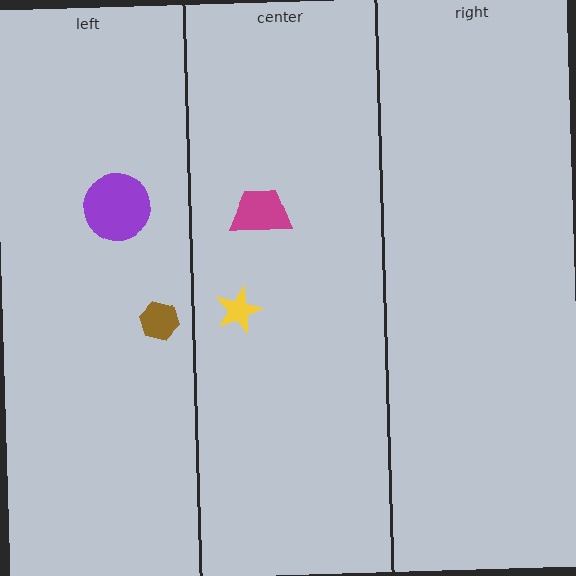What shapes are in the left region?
The brown hexagon, the purple circle.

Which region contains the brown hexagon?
The left region.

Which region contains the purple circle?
The left region.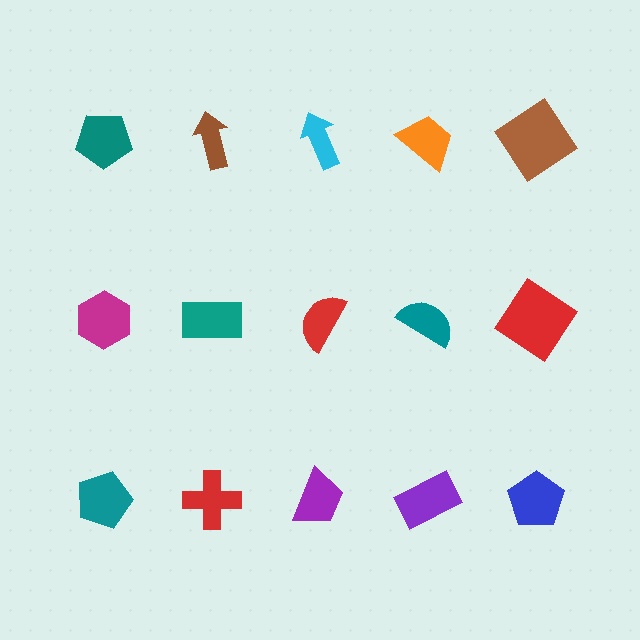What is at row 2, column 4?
A teal semicircle.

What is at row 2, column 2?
A teal rectangle.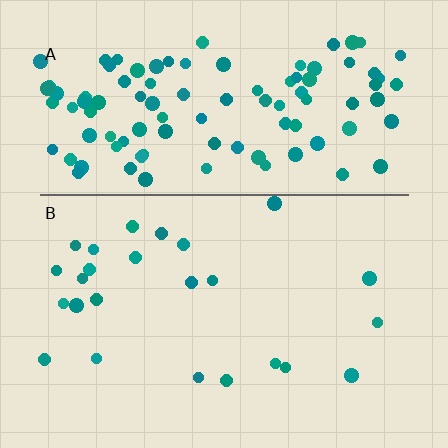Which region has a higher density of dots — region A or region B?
A (the top).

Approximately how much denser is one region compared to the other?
Approximately 4.4× — region A over region B.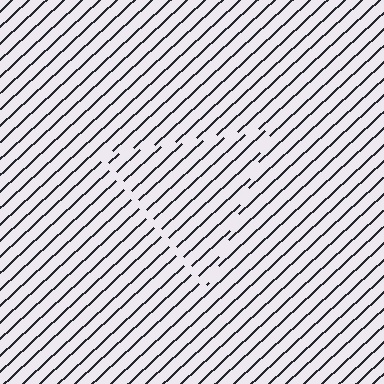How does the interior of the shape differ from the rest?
The interior of the shape contains the same grating, shifted by half a period — the contour is defined by the phase discontinuity where line-ends from the inner and outer gratings abut.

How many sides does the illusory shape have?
3 sides — the line-ends trace a triangle.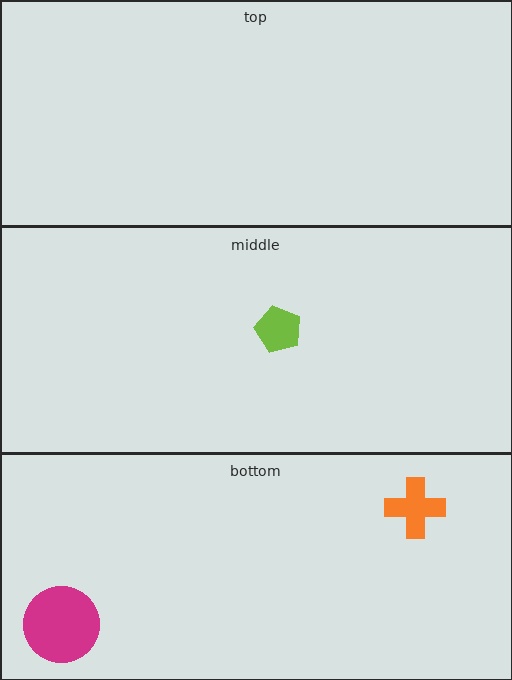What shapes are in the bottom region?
The magenta circle, the orange cross.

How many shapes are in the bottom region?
2.